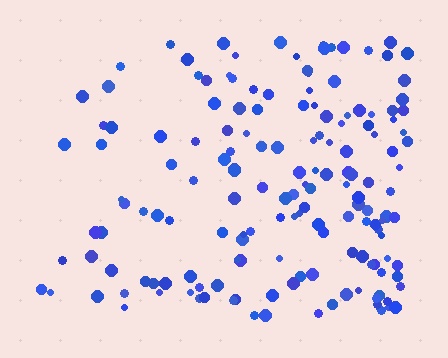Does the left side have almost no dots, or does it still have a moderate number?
Still a moderate number, just noticeably fewer than the right.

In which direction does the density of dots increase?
From left to right, with the right side densest.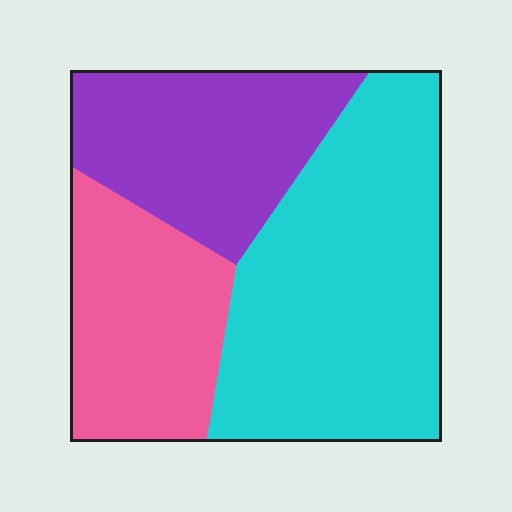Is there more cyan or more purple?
Cyan.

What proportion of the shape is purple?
Purple takes up about one quarter (1/4) of the shape.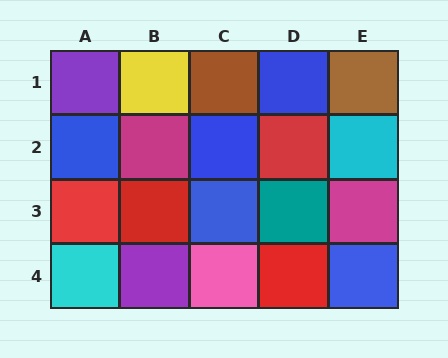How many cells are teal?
1 cell is teal.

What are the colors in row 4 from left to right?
Cyan, purple, pink, red, blue.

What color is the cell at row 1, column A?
Purple.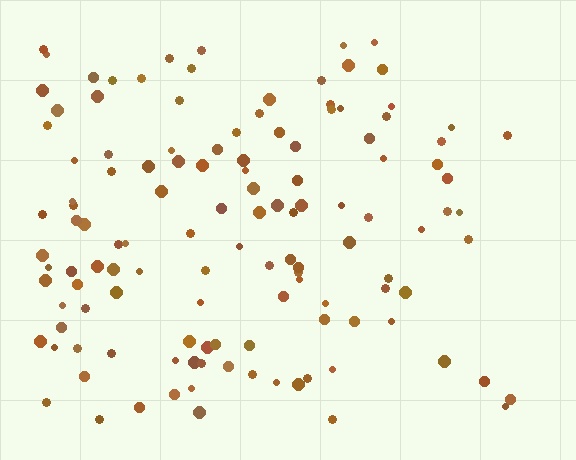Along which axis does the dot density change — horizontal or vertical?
Horizontal.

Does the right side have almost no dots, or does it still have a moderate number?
Still a moderate number, just noticeably fewer than the left.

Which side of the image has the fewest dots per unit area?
The right.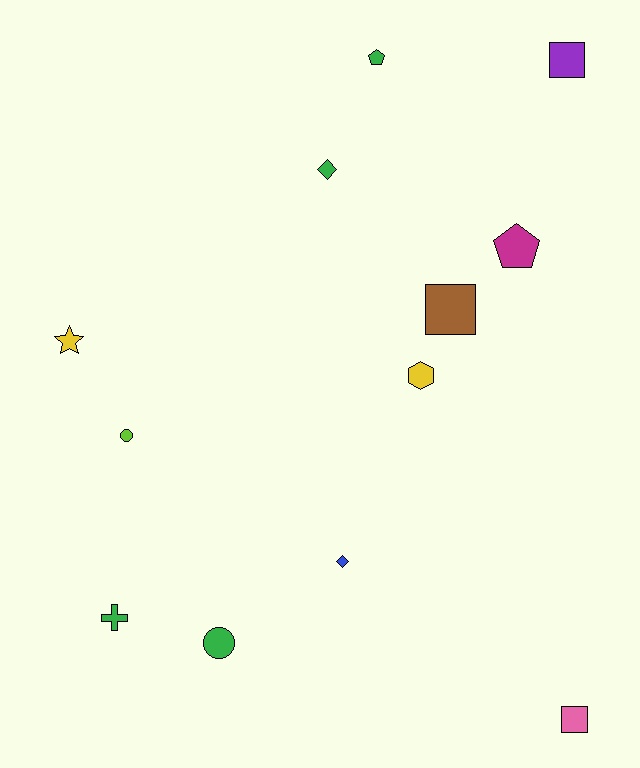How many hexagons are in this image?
There is 1 hexagon.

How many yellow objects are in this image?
There are 2 yellow objects.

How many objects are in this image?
There are 12 objects.